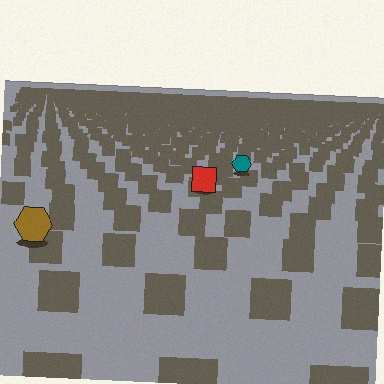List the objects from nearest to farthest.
From nearest to farthest: the brown hexagon, the red square, the teal hexagon.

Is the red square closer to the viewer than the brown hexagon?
No. The brown hexagon is closer — you can tell from the texture gradient: the ground texture is coarser near it.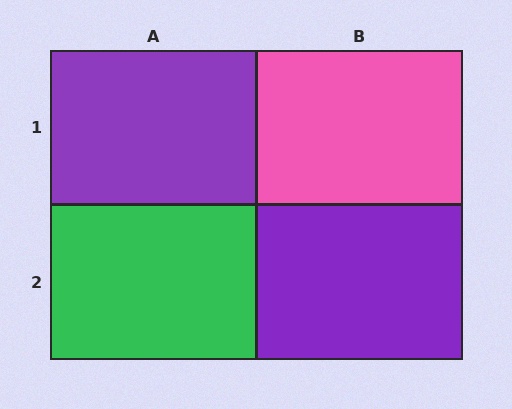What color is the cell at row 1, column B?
Pink.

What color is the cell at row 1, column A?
Purple.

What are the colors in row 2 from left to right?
Green, purple.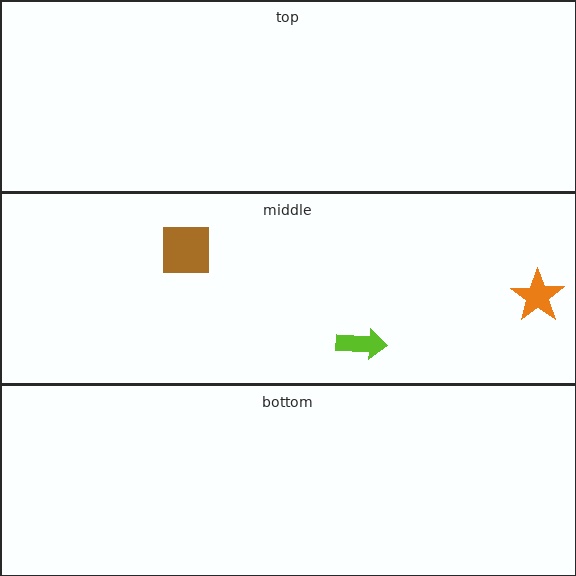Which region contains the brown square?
The middle region.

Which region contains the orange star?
The middle region.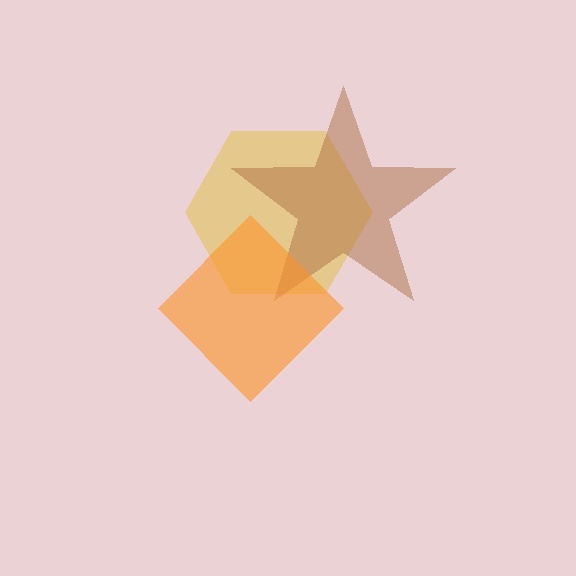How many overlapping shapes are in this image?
There are 3 overlapping shapes in the image.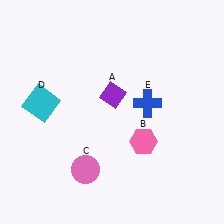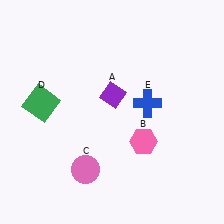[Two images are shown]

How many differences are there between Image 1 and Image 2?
There is 1 difference between the two images.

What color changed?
The square (D) changed from cyan in Image 1 to green in Image 2.